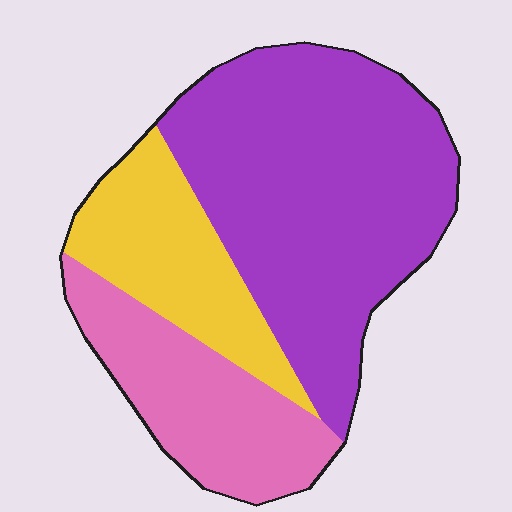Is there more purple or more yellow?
Purple.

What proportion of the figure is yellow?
Yellow covers 21% of the figure.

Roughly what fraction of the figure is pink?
Pink covers 24% of the figure.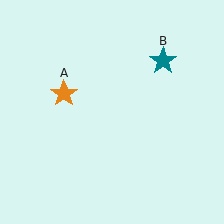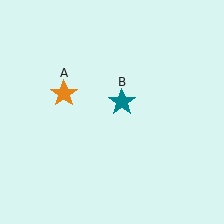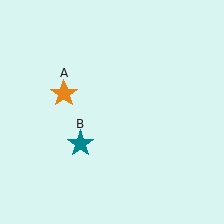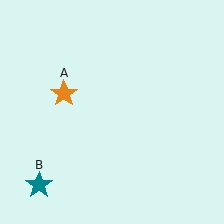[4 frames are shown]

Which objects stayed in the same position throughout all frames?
Orange star (object A) remained stationary.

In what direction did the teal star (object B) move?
The teal star (object B) moved down and to the left.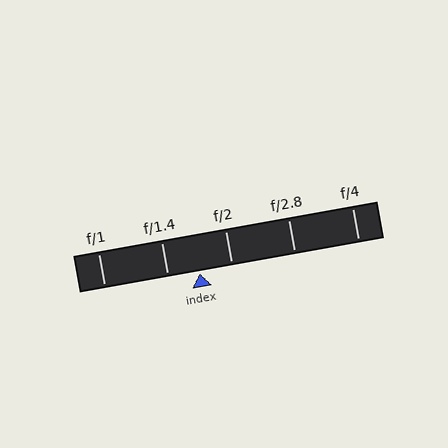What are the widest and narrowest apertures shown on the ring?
The widest aperture shown is f/1 and the narrowest is f/4.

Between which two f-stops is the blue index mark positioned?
The index mark is between f/1.4 and f/2.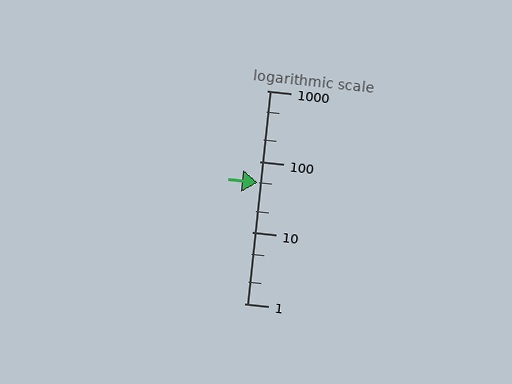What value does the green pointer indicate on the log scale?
The pointer indicates approximately 50.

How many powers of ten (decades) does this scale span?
The scale spans 3 decades, from 1 to 1000.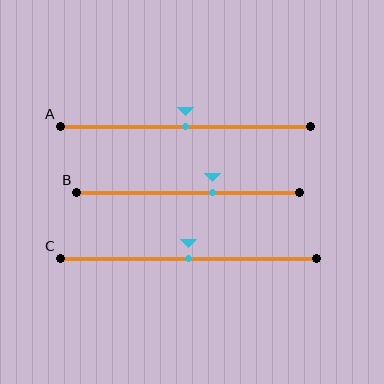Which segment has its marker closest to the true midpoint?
Segment A has its marker closest to the true midpoint.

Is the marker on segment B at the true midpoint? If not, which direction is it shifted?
No, the marker on segment B is shifted to the right by about 11% of the segment length.